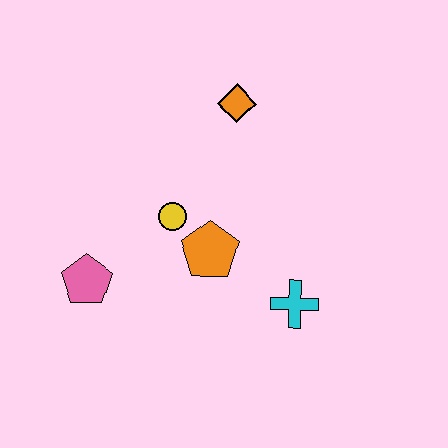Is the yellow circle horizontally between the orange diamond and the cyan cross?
No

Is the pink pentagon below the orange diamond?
Yes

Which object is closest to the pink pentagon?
The yellow circle is closest to the pink pentagon.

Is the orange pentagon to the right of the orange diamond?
No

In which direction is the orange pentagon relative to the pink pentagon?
The orange pentagon is to the right of the pink pentagon.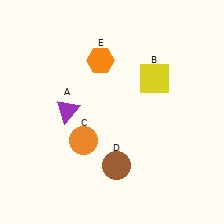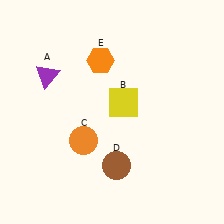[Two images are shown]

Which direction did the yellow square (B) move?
The yellow square (B) moved left.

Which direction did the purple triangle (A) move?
The purple triangle (A) moved up.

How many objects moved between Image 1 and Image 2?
2 objects moved between the two images.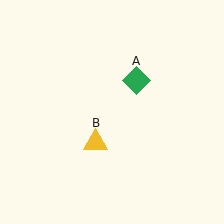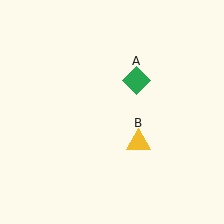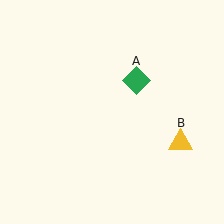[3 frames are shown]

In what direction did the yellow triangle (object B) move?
The yellow triangle (object B) moved right.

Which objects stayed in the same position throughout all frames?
Green diamond (object A) remained stationary.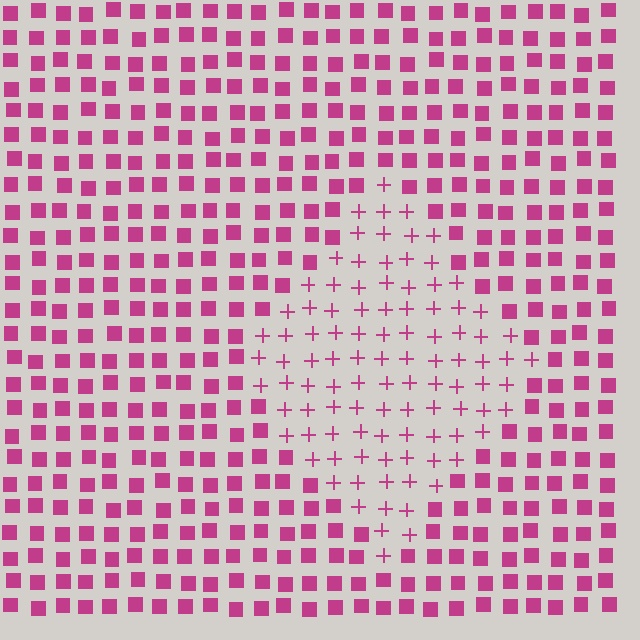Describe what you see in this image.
The image is filled with small magenta elements arranged in a uniform grid. A diamond-shaped region contains plus signs, while the surrounding area contains squares. The boundary is defined purely by the change in element shape.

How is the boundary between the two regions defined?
The boundary is defined by a change in element shape: plus signs inside vs. squares outside. All elements share the same color and spacing.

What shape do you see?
I see a diamond.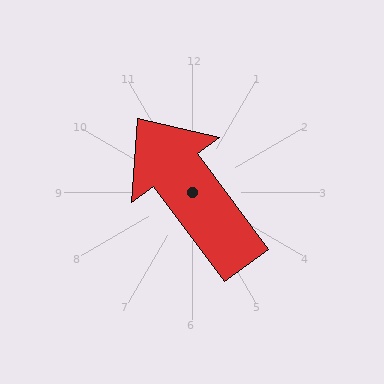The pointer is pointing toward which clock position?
Roughly 11 o'clock.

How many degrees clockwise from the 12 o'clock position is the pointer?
Approximately 324 degrees.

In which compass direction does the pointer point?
Northwest.